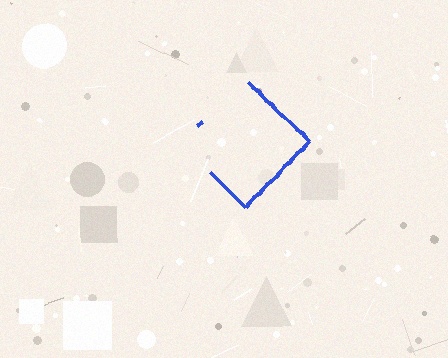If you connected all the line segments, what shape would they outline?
They would outline a diamond.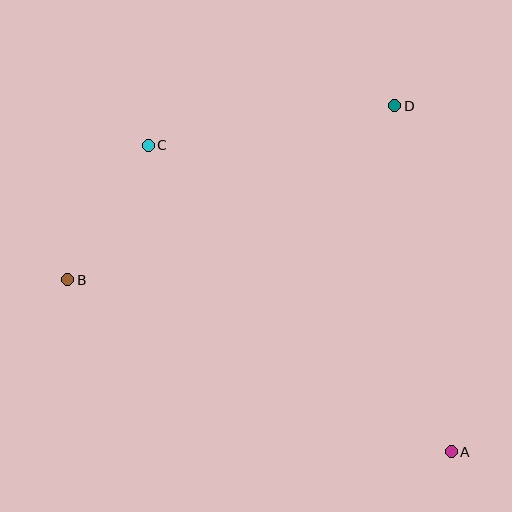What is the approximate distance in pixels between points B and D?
The distance between B and D is approximately 370 pixels.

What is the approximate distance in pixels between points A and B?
The distance between A and B is approximately 420 pixels.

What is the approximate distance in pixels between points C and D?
The distance between C and D is approximately 249 pixels.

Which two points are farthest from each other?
Points A and C are farthest from each other.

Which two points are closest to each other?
Points B and C are closest to each other.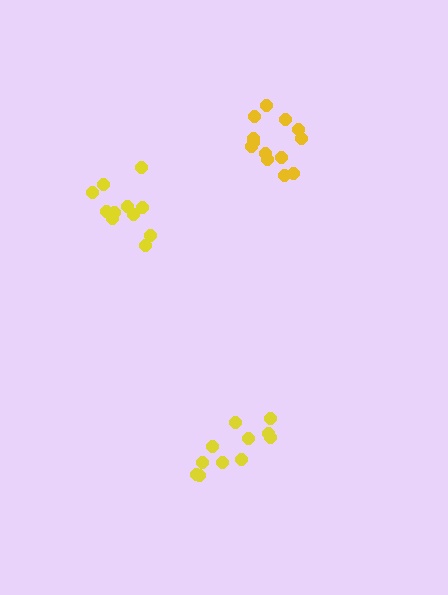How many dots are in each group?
Group 1: 11 dots, Group 2: 13 dots, Group 3: 11 dots (35 total).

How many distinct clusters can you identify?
There are 3 distinct clusters.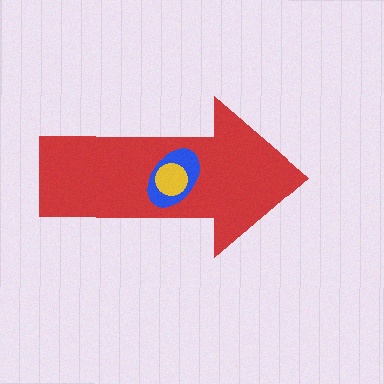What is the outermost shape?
The red arrow.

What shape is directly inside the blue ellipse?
The yellow circle.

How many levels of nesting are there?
3.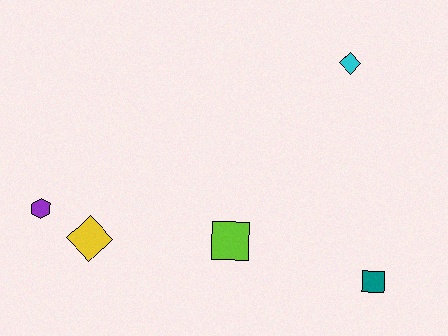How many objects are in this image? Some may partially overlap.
There are 5 objects.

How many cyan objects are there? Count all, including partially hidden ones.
There is 1 cyan object.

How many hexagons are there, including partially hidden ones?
There is 1 hexagon.